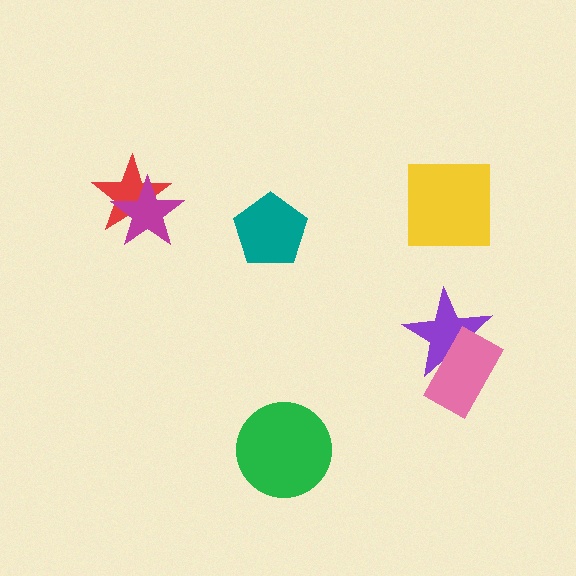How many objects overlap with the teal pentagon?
0 objects overlap with the teal pentagon.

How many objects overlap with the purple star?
1 object overlaps with the purple star.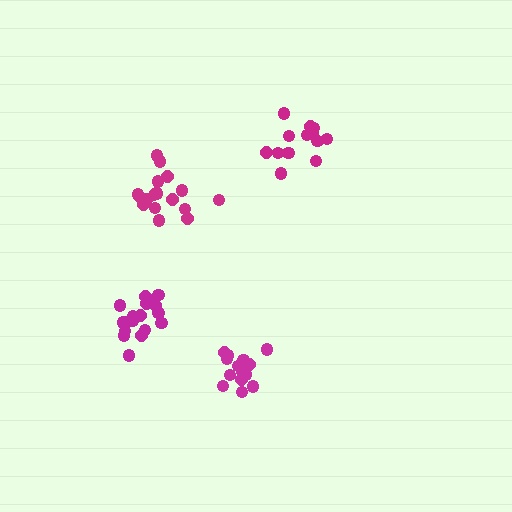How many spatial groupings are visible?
There are 4 spatial groupings.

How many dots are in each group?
Group 1: 13 dots, Group 2: 18 dots, Group 3: 18 dots, Group 4: 15 dots (64 total).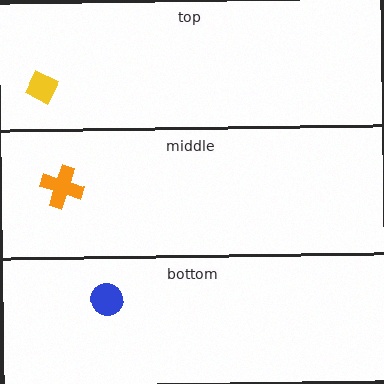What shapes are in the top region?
The yellow square.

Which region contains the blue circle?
The bottom region.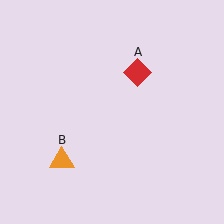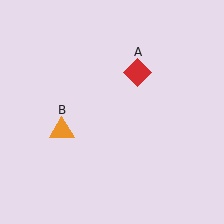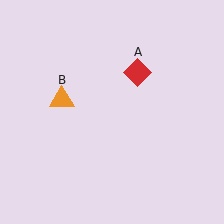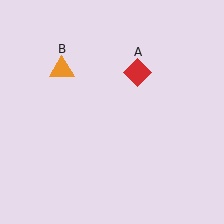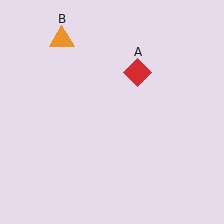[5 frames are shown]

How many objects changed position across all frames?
1 object changed position: orange triangle (object B).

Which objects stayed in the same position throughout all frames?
Red diamond (object A) remained stationary.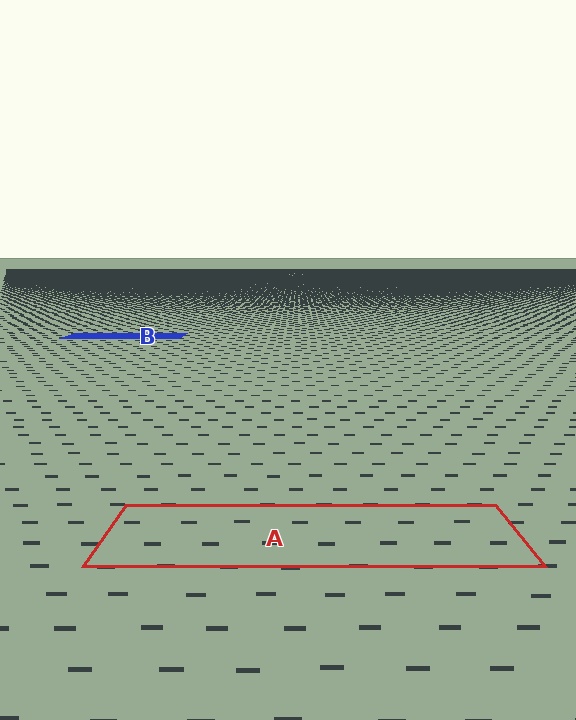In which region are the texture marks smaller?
The texture marks are smaller in region B, because it is farther away.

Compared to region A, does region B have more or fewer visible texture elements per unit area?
Region B has more texture elements per unit area — they are packed more densely because it is farther away.